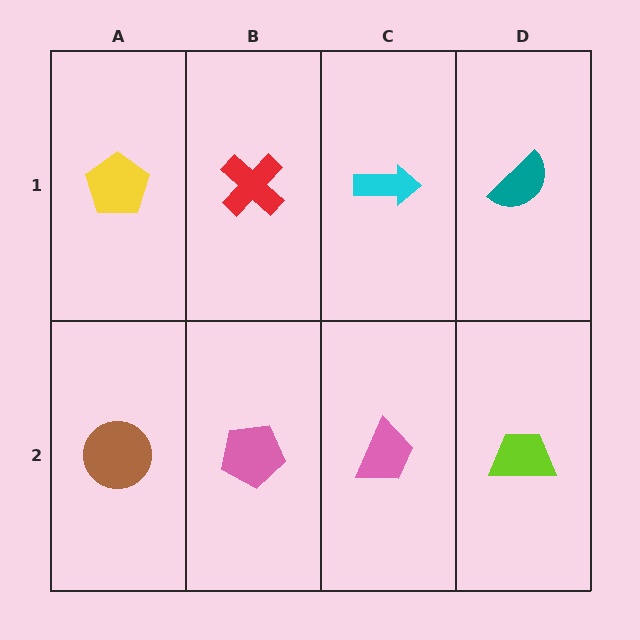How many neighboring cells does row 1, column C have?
3.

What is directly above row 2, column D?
A teal semicircle.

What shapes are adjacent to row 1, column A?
A brown circle (row 2, column A), a red cross (row 1, column B).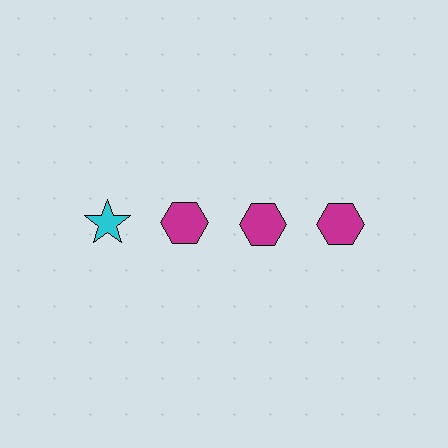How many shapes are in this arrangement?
There are 4 shapes arranged in a grid pattern.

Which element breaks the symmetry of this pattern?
The cyan star in the top row, leftmost column breaks the symmetry. All other shapes are magenta hexagons.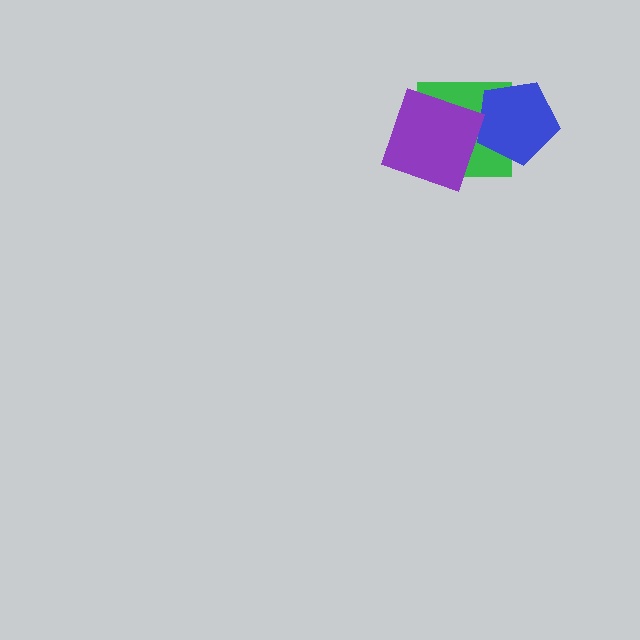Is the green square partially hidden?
Yes, it is partially covered by another shape.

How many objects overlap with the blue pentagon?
1 object overlaps with the blue pentagon.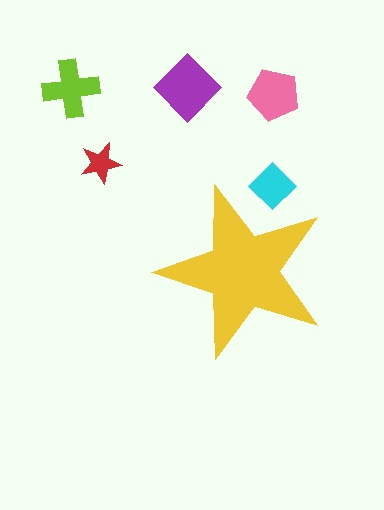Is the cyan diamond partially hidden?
Yes, the cyan diamond is partially hidden behind the yellow star.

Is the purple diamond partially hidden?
No, the purple diamond is fully visible.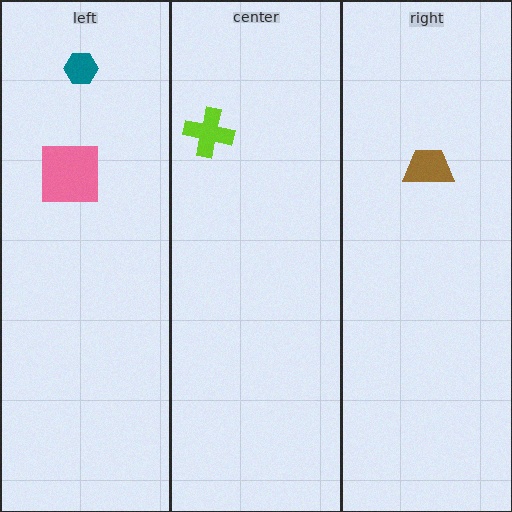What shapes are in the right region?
The brown trapezoid.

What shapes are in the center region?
The lime cross.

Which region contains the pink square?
The left region.